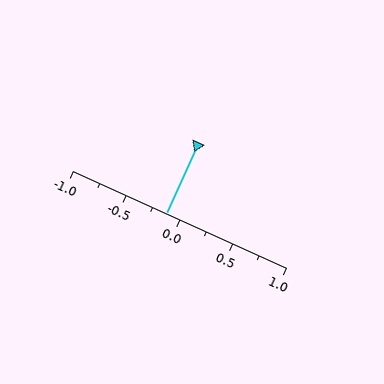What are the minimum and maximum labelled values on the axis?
The axis runs from -1.0 to 1.0.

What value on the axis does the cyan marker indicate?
The marker indicates approximately -0.12.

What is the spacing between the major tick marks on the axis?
The major ticks are spaced 0.5 apart.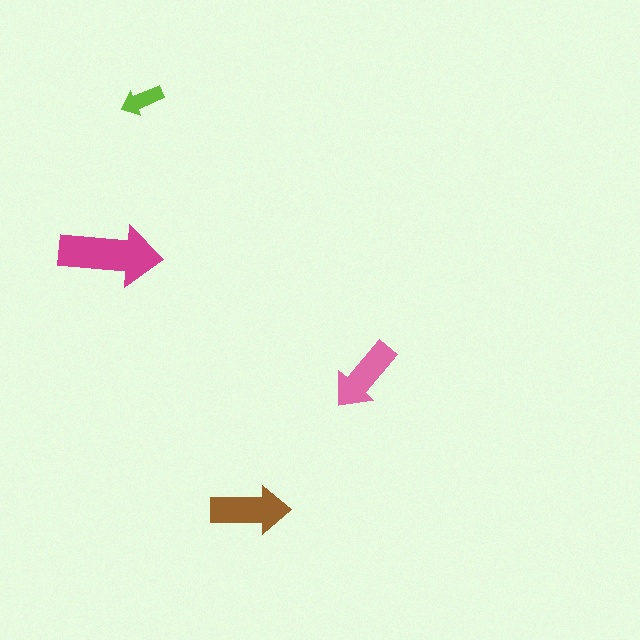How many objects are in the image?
There are 4 objects in the image.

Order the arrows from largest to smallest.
the magenta one, the brown one, the pink one, the lime one.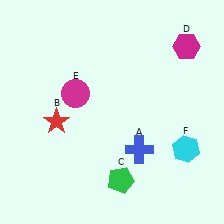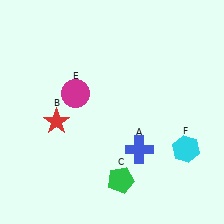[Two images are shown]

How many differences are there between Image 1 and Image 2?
There is 1 difference between the two images.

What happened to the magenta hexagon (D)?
The magenta hexagon (D) was removed in Image 2. It was in the top-right area of Image 1.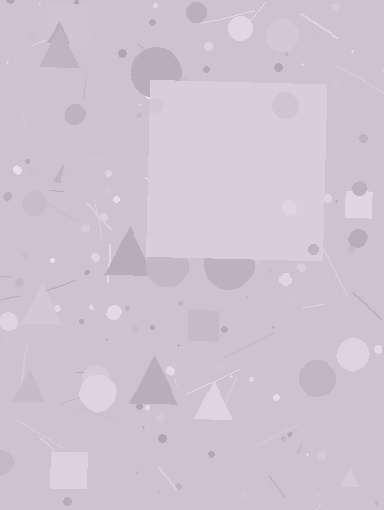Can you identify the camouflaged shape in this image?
The camouflaged shape is a square.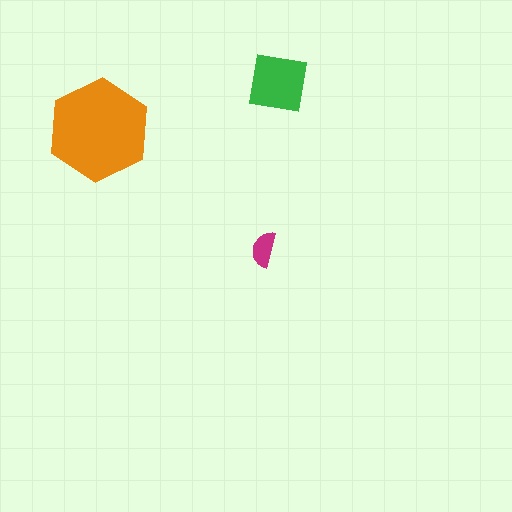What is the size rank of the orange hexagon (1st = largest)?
1st.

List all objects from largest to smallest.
The orange hexagon, the green square, the magenta semicircle.